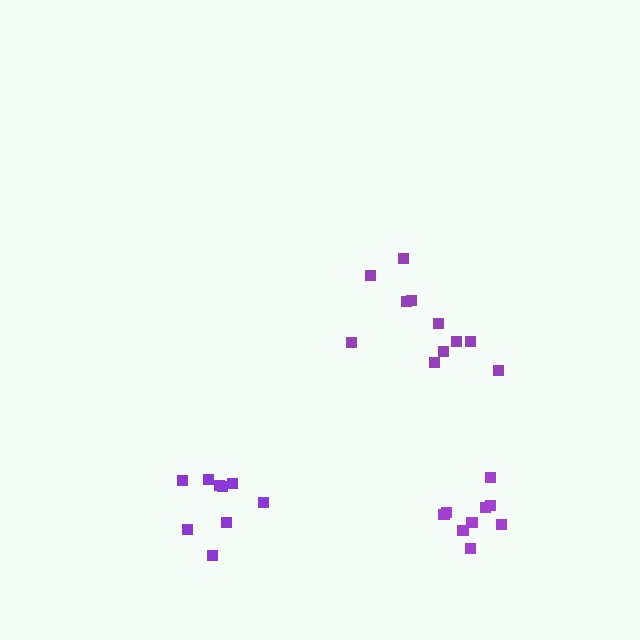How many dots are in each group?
Group 1: 9 dots, Group 2: 9 dots, Group 3: 11 dots (29 total).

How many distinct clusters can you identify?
There are 3 distinct clusters.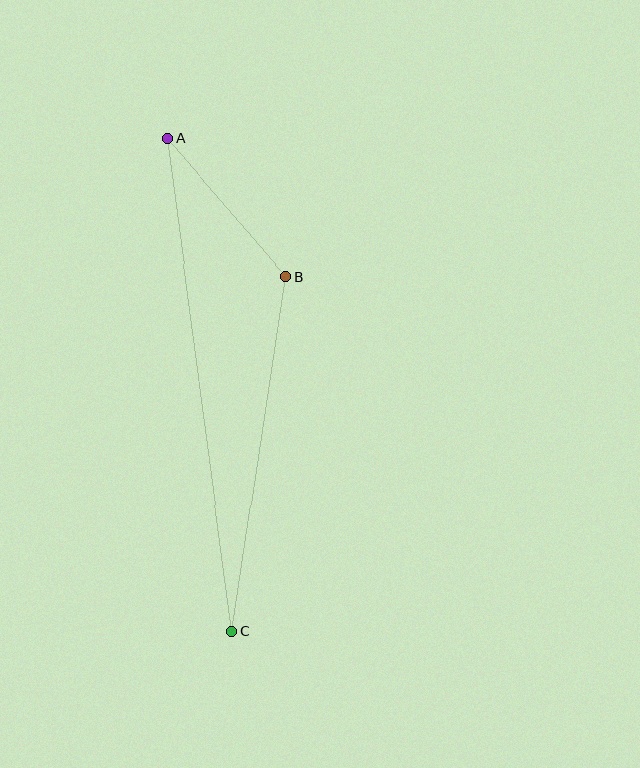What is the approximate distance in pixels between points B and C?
The distance between B and C is approximately 359 pixels.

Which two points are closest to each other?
Points A and B are closest to each other.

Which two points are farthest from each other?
Points A and C are farthest from each other.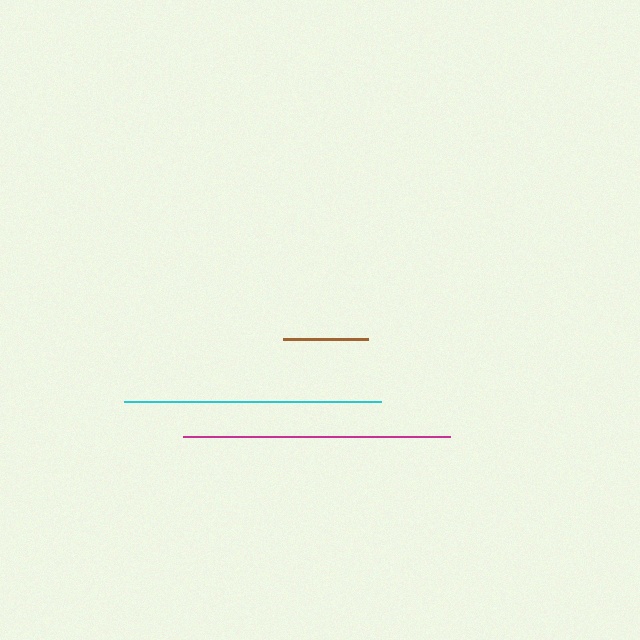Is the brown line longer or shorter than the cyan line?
The cyan line is longer than the brown line.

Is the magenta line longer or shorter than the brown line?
The magenta line is longer than the brown line.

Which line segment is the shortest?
The brown line is the shortest at approximately 86 pixels.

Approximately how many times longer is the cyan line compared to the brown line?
The cyan line is approximately 3.0 times the length of the brown line.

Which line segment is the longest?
The magenta line is the longest at approximately 267 pixels.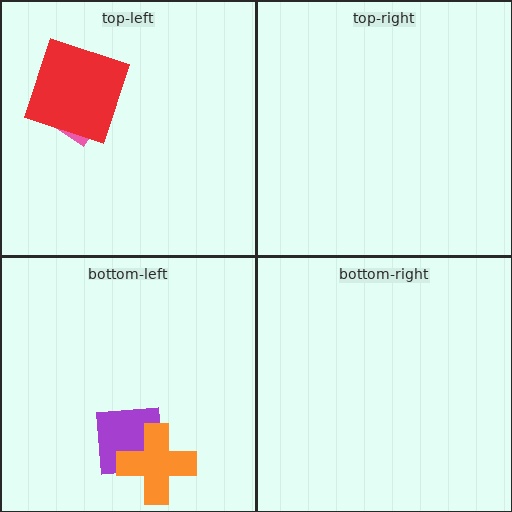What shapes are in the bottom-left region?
The purple square, the orange cross.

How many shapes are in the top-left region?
2.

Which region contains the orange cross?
The bottom-left region.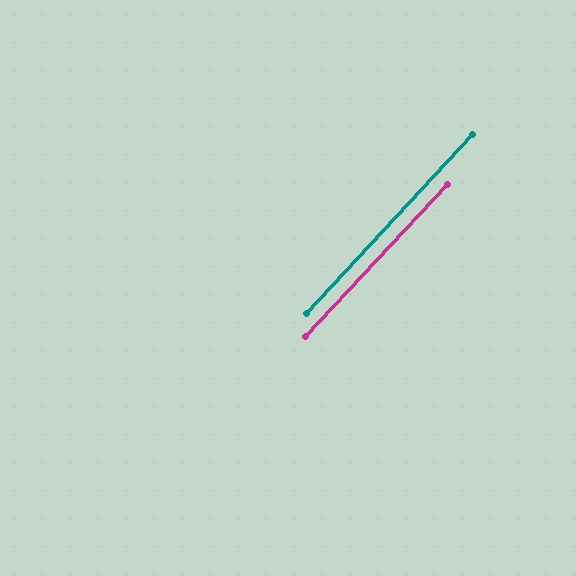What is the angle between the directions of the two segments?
Approximately 0 degrees.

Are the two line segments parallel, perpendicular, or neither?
Parallel — their directions differ by only 0.3°.